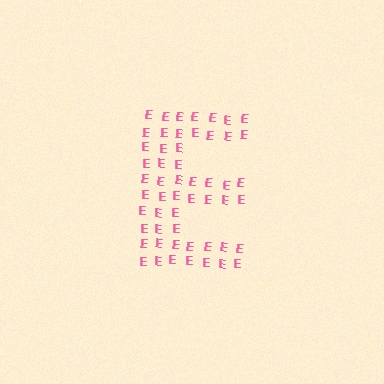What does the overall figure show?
The overall figure shows the letter E.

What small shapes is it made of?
It is made of small letter E's.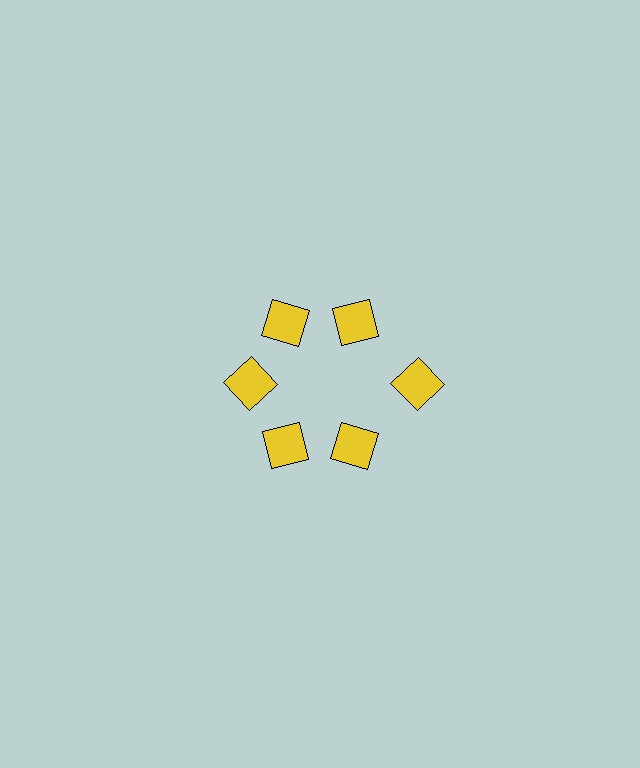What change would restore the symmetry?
The symmetry would be restored by moving it inward, back onto the ring so that all 6 squares sit at equal angles and equal distance from the center.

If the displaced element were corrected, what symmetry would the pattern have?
It would have 6-fold rotational symmetry — the pattern would map onto itself every 60 degrees.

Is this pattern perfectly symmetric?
No. The 6 yellow squares are arranged in a ring, but one element near the 3 o'clock position is pushed outward from the center, breaking the 6-fold rotational symmetry.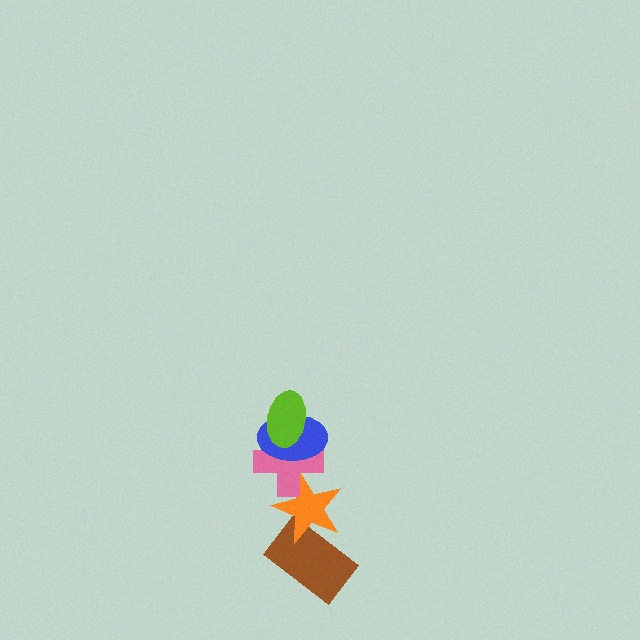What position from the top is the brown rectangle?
The brown rectangle is 5th from the top.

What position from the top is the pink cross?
The pink cross is 3rd from the top.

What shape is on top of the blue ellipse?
The lime ellipse is on top of the blue ellipse.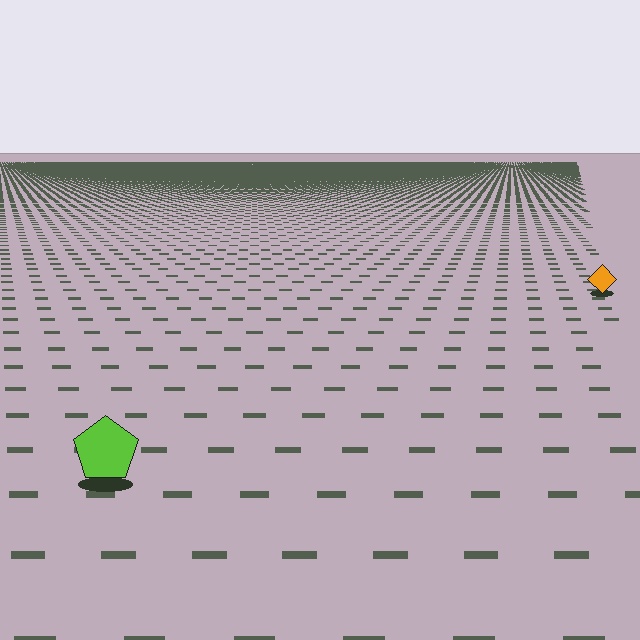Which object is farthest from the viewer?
The orange diamond is farthest from the viewer. It appears smaller and the ground texture around it is denser.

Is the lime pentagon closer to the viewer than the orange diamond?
Yes. The lime pentagon is closer — you can tell from the texture gradient: the ground texture is coarser near it.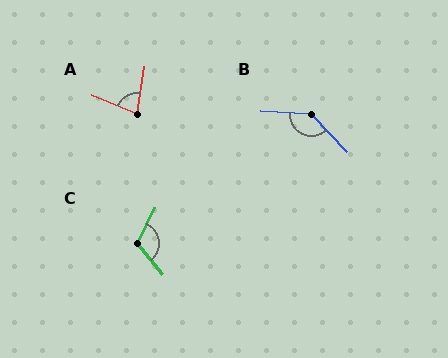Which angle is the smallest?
A, at approximately 76 degrees.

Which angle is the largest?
B, at approximately 137 degrees.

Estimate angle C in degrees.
Approximately 115 degrees.